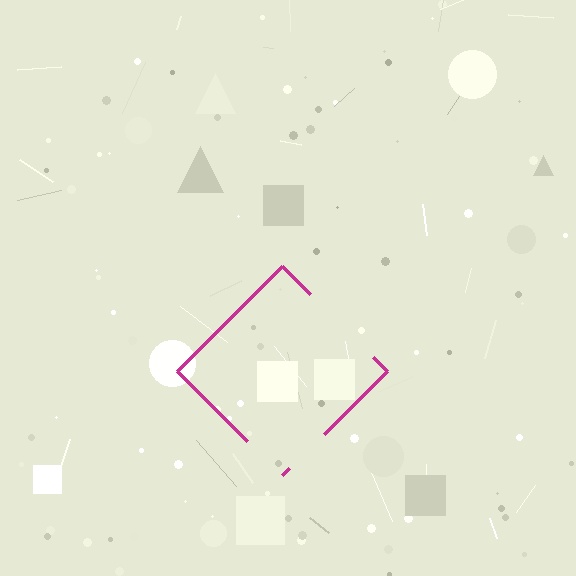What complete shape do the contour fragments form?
The contour fragments form a diamond.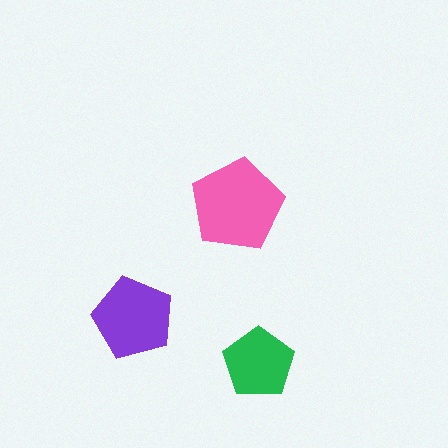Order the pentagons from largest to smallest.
the pink one, the purple one, the green one.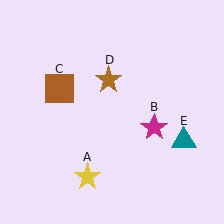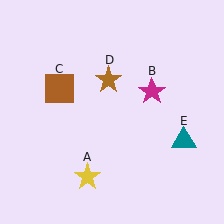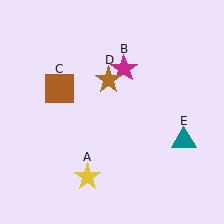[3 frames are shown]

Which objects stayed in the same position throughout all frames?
Yellow star (object A) and brown square (object C) and brown star (object D) and teal triangle (object E) remained stationary.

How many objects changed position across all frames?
1 object changed position: magenta star (object B).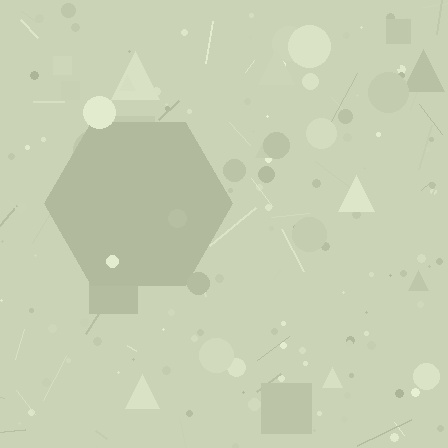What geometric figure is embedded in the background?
A hexagon is embedded in the background.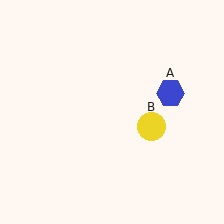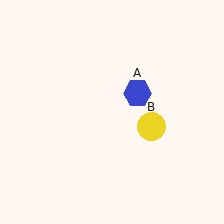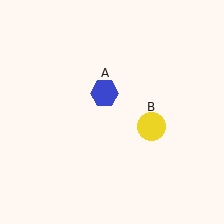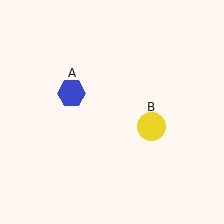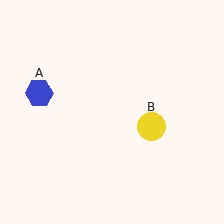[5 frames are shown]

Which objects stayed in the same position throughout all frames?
Yellow circle (object B) remained stationary.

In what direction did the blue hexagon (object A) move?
The blue hexagon (object A) moved left.